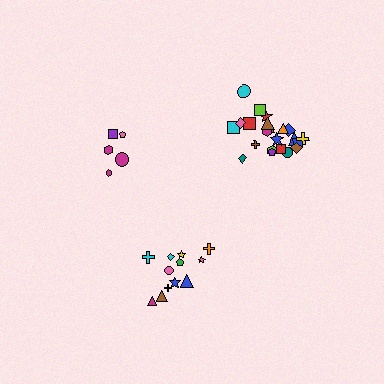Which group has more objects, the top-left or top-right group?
The top-right group.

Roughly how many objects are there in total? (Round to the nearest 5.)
Roughly 40 objects in total.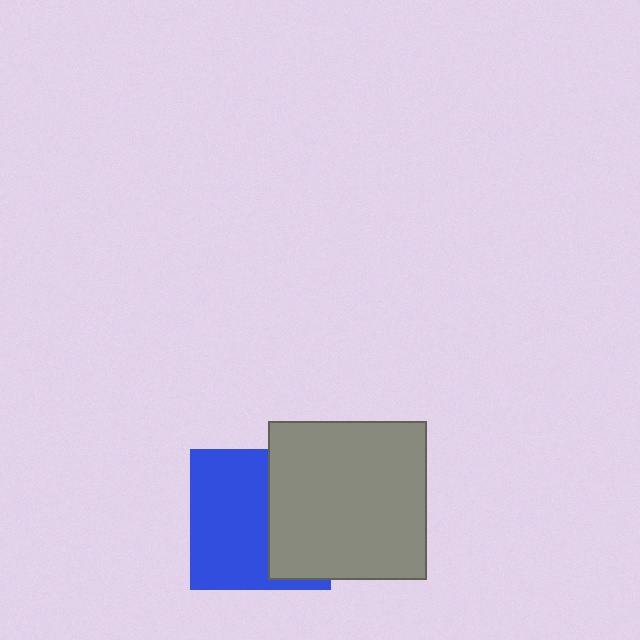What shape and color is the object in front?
The object in front is a gray square.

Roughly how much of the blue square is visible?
About half of it is visible (roughly 58%).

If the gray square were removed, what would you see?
You would see the complete blue square.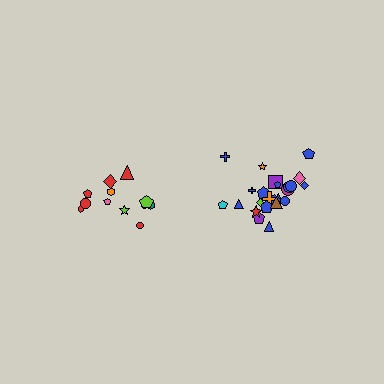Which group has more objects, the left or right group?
The right group.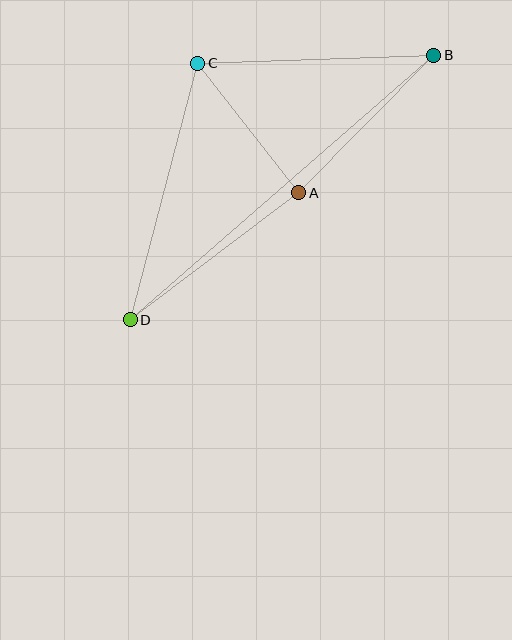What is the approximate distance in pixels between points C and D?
The distance between C and D is approximately 265 pixels.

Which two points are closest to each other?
Points A and C are closest to each other.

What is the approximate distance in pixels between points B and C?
The distance between B and C is approximately 236 pixels.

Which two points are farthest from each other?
Points B and D are farthest from each other.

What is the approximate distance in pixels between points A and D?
The distance between A and D is approximately 211 pixels.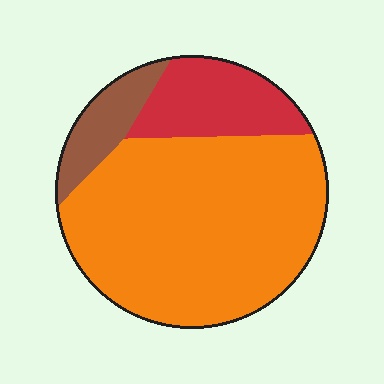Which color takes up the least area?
Brown, at roughly 10%.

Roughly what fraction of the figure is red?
Red covers about 20% of the figure.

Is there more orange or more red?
Orange.